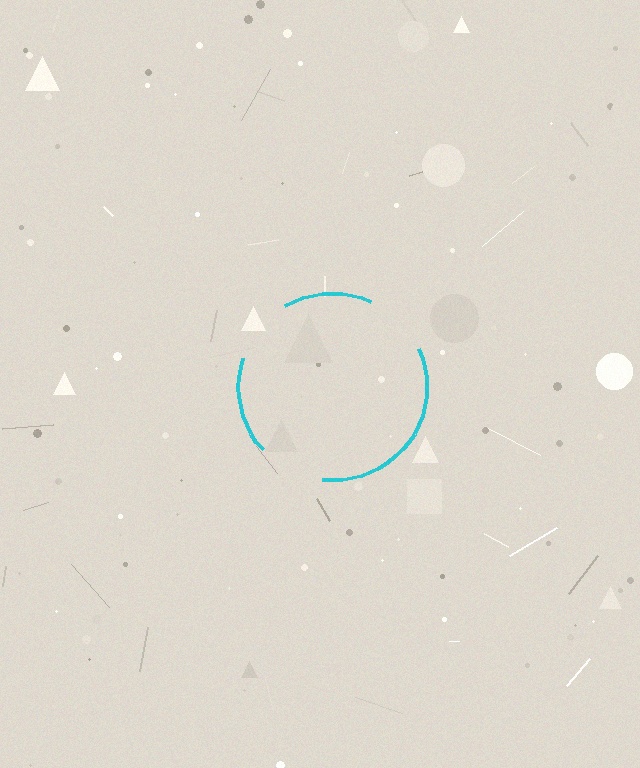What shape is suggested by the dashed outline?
The dashed outline suggests a circle.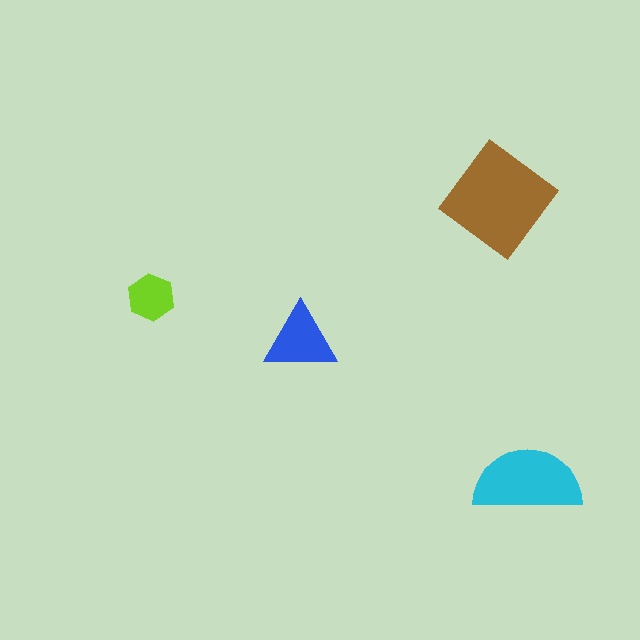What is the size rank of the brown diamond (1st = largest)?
1st.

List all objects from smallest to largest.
The lime hexagon, the blue triangle, the cyan semicircle, the brown diamond.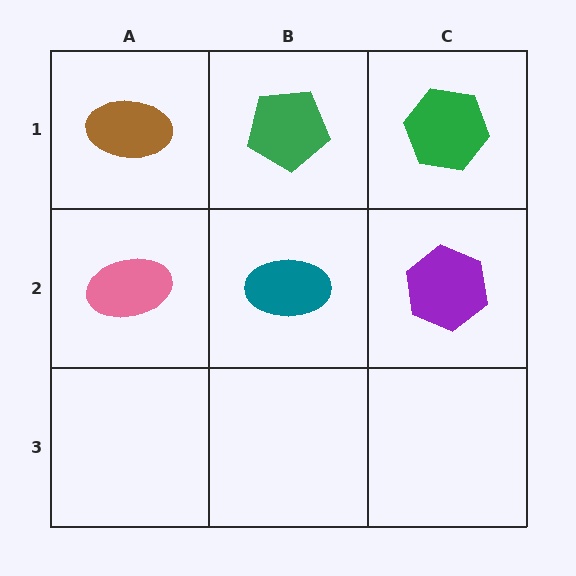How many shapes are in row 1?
3 shapes.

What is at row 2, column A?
A pink ellipse.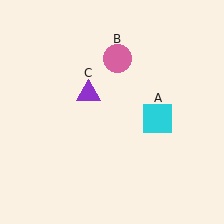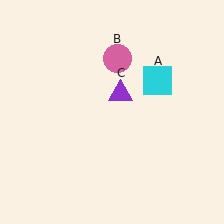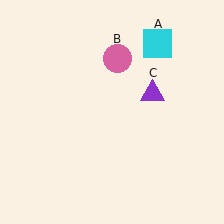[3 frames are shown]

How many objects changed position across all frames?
2 objects changed position: cyan square (object A), purple triangle (object C).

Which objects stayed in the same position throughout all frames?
Pink circle (object B) remained stationary.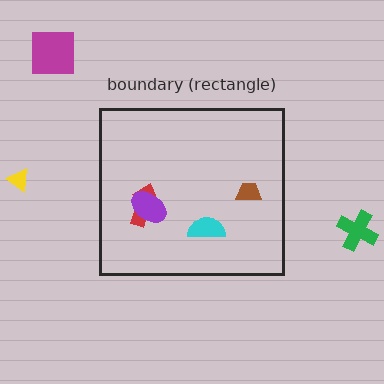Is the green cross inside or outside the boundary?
Outside.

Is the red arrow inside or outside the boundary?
Inside.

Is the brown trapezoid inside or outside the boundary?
Inside.